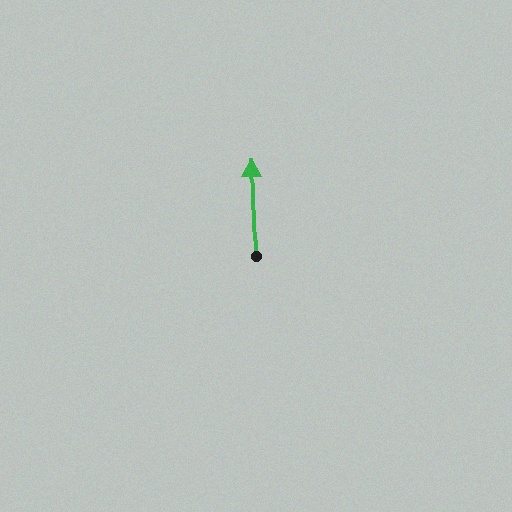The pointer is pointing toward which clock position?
Roughly 12 o'clock.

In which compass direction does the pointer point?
North.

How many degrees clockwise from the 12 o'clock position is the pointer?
Approximately 359 degrees.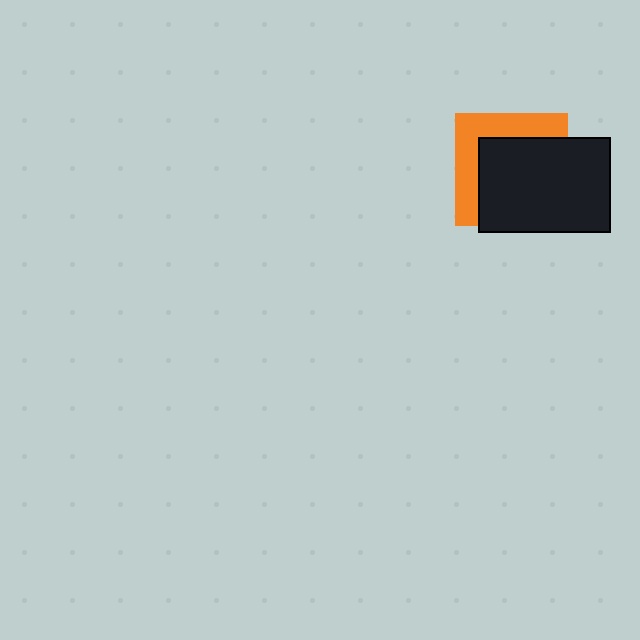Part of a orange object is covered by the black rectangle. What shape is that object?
It is a square.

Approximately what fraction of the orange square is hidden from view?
Roughly 63% of the orange square is hidden behind the black rectangle.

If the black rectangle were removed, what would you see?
You would see the complete orange square.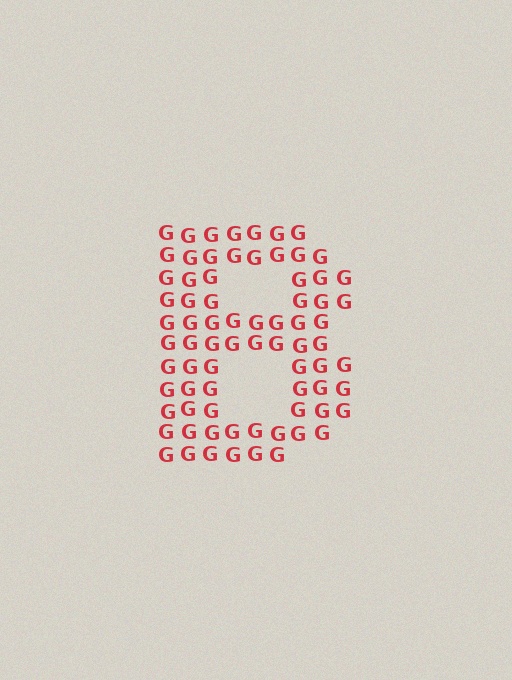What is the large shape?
The large shape is the letter B.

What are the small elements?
The small elements are letter G's.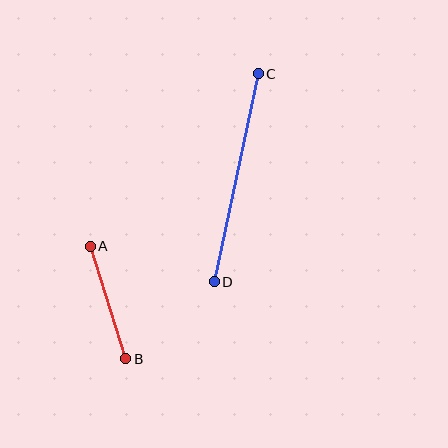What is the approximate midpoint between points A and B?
The midpoint is at approximately (108, 302) pixels.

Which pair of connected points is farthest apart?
Points C and D are farthest apart.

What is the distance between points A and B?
The distance is approximately 118 pixels.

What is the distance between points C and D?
The distance is approximately 213 pixels.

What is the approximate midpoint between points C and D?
The midpoint is at approximately (236, 178) pixels.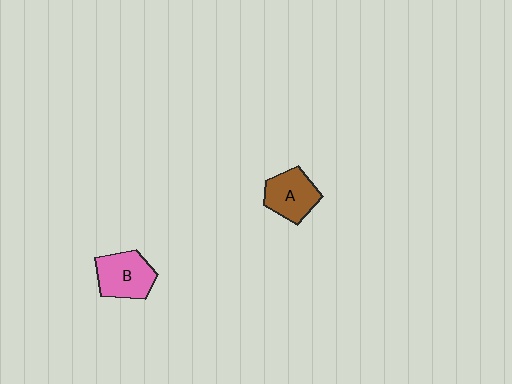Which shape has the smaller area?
Shape A (brown).